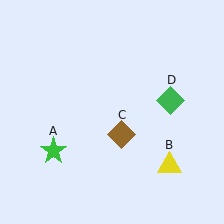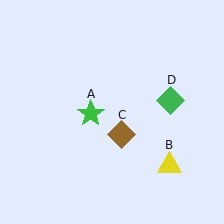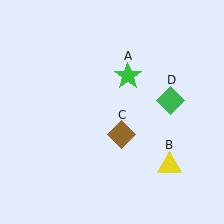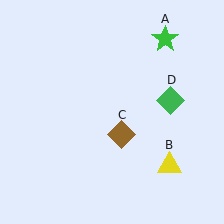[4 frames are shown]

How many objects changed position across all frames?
1 object changed position: green star (object A).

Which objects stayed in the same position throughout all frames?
Yellow triangle (object B) and brown diamond (object C) and green diamond (object D) remained stationary.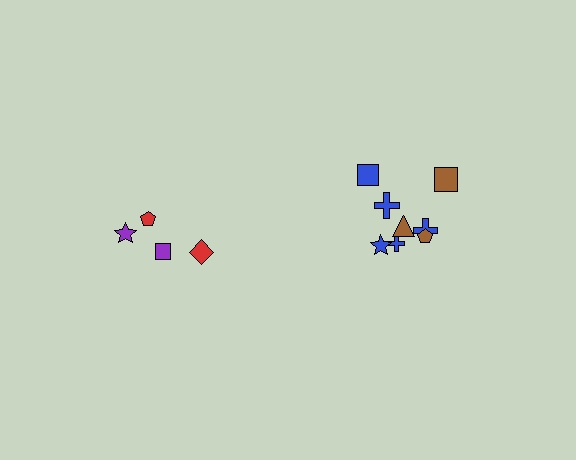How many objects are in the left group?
There are 4 objects.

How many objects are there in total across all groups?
There are 12 objects.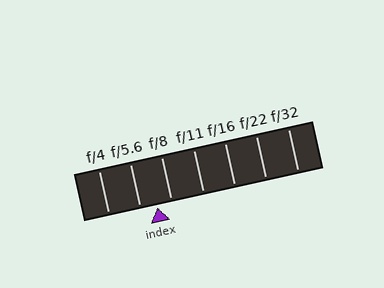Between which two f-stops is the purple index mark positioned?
The index mark is between f/5.6 and f/8.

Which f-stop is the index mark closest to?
The index mark is closest to f/8.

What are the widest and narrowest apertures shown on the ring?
The widest aperture shown is f/4 and the narrowest is f/32.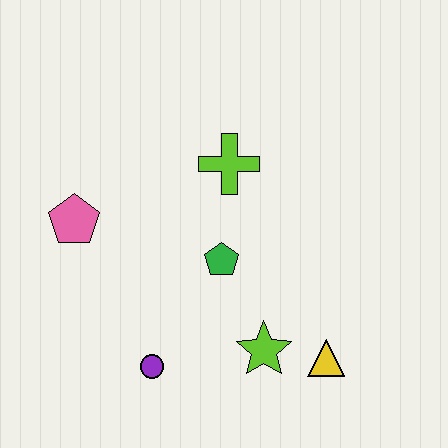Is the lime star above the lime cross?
No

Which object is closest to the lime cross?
The green pentagon is closest to the lime cross.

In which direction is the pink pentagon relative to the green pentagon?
The pink pentagon is to the left of the green pentagon.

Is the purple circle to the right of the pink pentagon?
Yes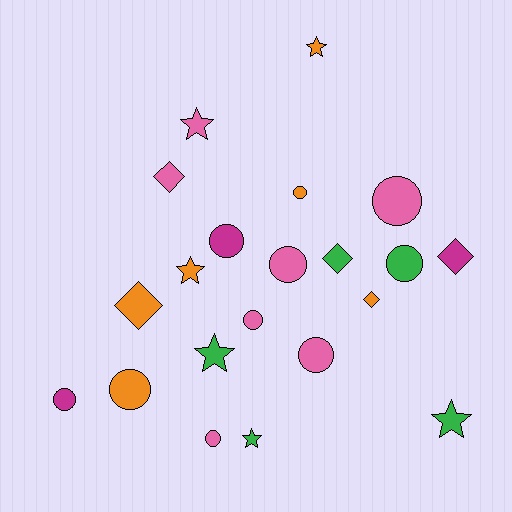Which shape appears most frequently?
Circle, with 10 objects.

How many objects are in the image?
There are 21 objects.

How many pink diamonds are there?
There is 1 pink diamond.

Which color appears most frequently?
Pink, with 7 objects.